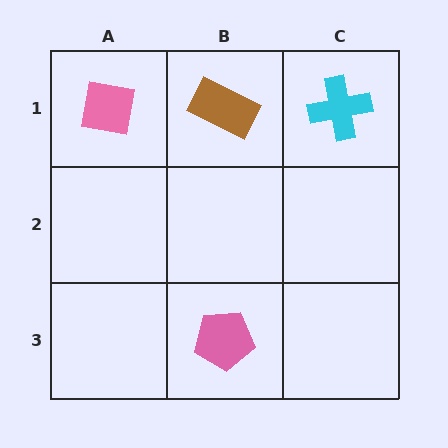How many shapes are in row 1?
3 shapes.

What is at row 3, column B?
A pink pentagon.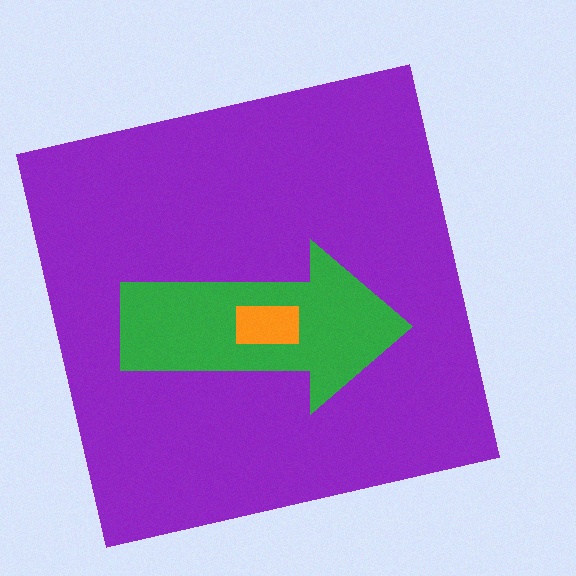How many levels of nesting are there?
3.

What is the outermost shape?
The purple square.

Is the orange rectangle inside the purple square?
Yes.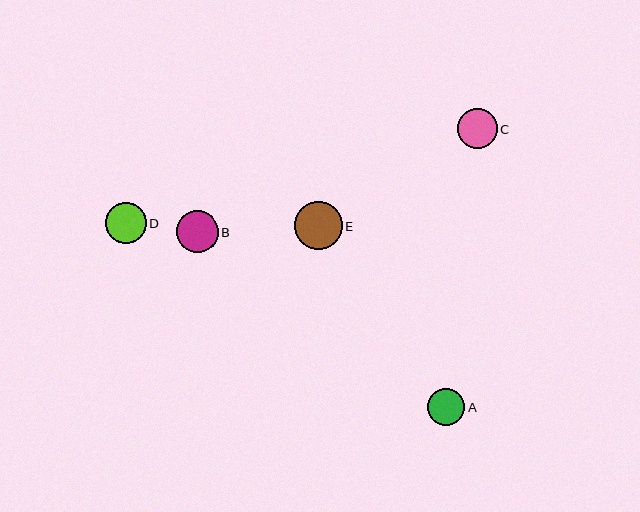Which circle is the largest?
Circle E is the largest with a size of approximately 48 pixels.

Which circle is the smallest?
Circle A is the smallest with a size of approximately 37 pixels.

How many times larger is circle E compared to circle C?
Circle E is approximately 1.2 times the size of circle C.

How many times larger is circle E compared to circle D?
Circle E is approximately 1.2 times the size of circle D.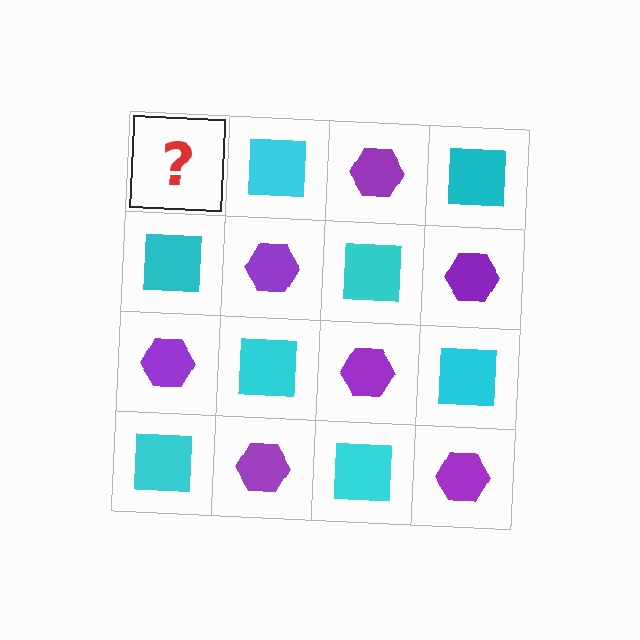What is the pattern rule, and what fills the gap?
The rule is that it alternates purple hexagon and cyan square in a checkerboard pattern. The gap should be filled with a purple hexagon.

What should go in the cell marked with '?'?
The missing cell should contain a purple hexagon.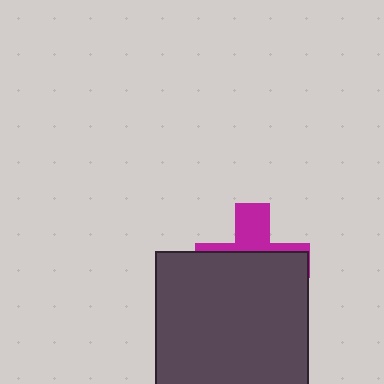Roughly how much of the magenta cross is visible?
A small part of it is visible (roughly 34%).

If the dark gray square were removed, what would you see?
You would see the complete magenta cross.